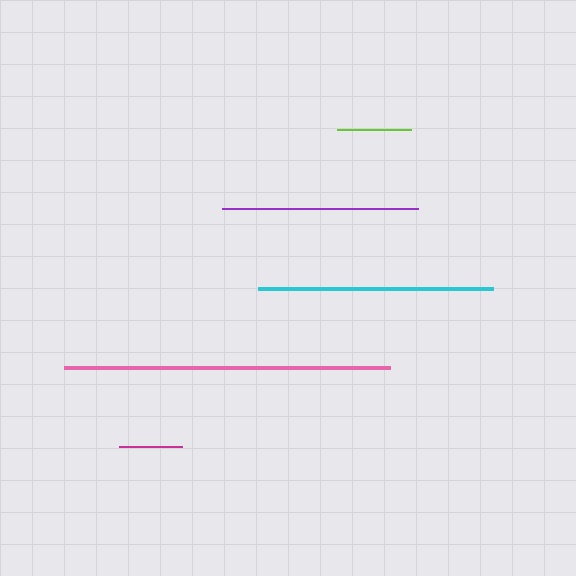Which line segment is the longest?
The pink line is the longest at approximately 326 pixels.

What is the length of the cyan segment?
The cyan segment is approximately 235 pixels long.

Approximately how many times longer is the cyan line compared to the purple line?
The cyan line is approximately 1.2 times the length of the purple line.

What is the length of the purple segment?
The purple segment is approximately 196 pixels long.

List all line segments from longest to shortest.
From longest to shortest: pink, cyan, purple, lime, magenta.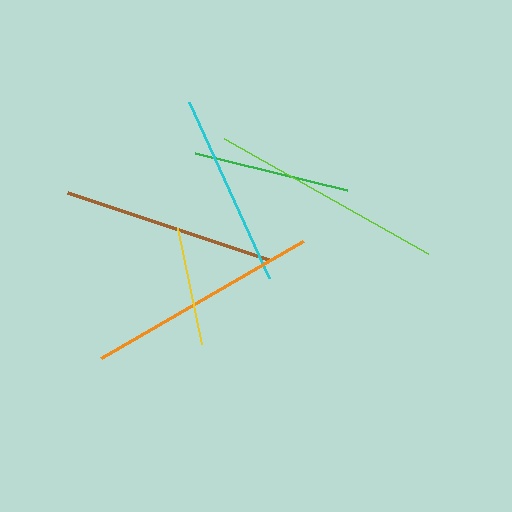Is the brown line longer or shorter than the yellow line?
The brown line is longer than the yellow line.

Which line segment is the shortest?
The yellow line is the shortest at approximately 118 pixels.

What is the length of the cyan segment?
The cyan segment is approximately 193 pixels long.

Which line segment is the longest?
The lime line is the longest at approximately 234 pixels.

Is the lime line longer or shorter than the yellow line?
The lime line is longer than the yellow line.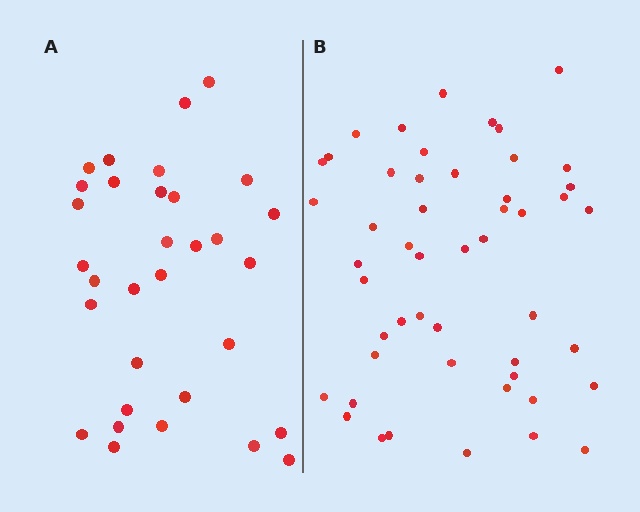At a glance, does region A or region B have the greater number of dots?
Region B (the right region) has more dots.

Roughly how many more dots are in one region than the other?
Region B has approximately 20 more dots than region A.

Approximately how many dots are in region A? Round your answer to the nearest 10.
About 30 dots. (The exact count is 32, which rounds to 30.)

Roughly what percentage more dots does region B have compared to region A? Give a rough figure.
About 55% more.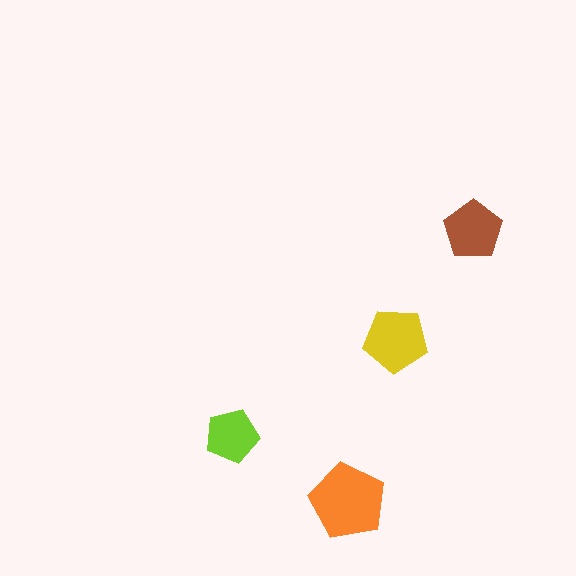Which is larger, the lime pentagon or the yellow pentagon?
The yellow one.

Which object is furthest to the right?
The brown pentagon is rightmost.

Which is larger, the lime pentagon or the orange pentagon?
The orange one.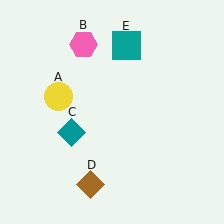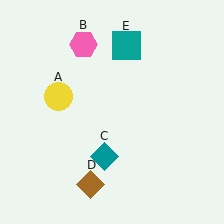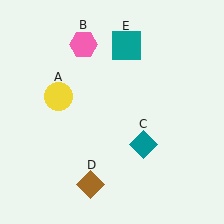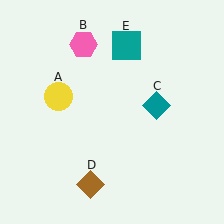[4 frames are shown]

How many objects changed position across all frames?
1 object changed position: teal diamond (object C).